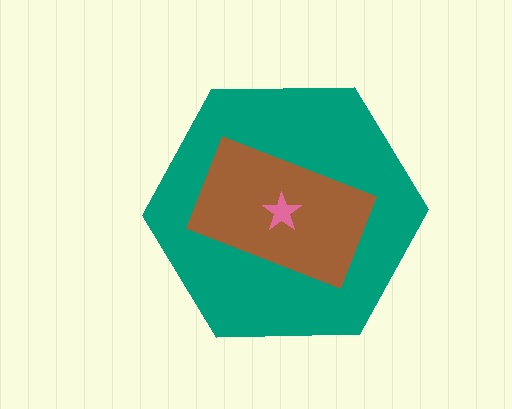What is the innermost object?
The pink star.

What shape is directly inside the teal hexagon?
The brown rectangle.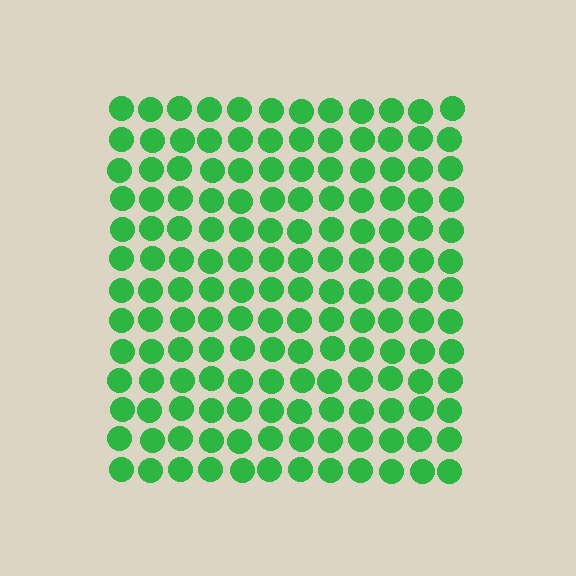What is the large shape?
The large shape is a square.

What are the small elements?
The small elements are circles.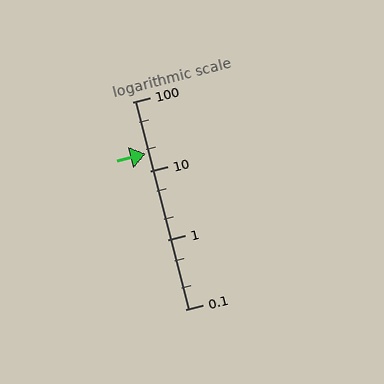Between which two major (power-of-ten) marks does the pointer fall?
The pointer is between 10 and 100.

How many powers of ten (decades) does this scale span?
The scale spans 3 decades, from 0.1 to 100.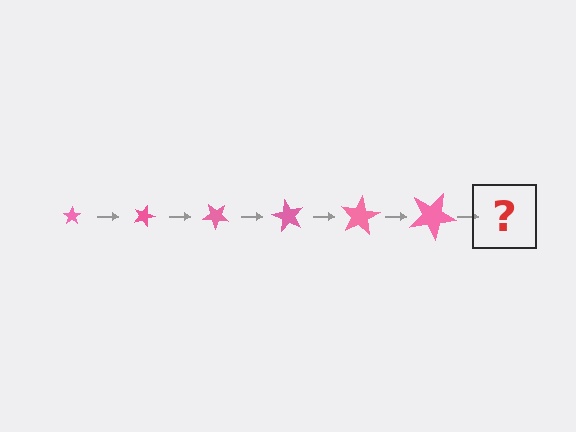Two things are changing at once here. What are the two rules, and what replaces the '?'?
The two rules are that the star grows larger each step and it rotates 20 degrees each step. The '?' should be a star, larger than the previous one and rotated 120 degrees from the start.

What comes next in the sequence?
The next element should be a star, larger than the previous one and rotated 120 degrees from the start.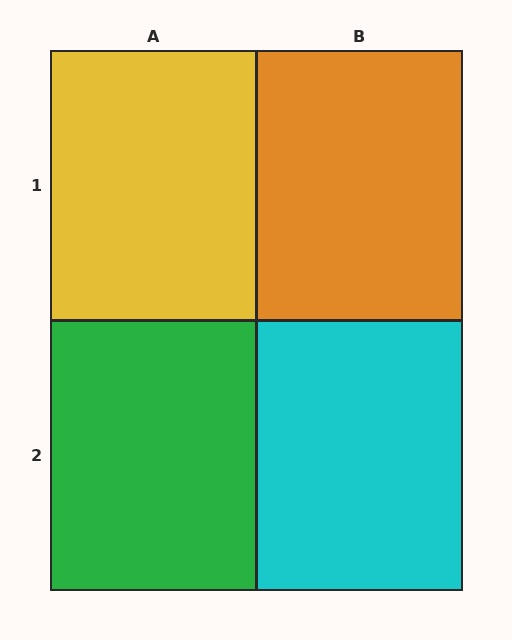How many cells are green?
1 cell is green.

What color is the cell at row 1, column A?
Yellow.